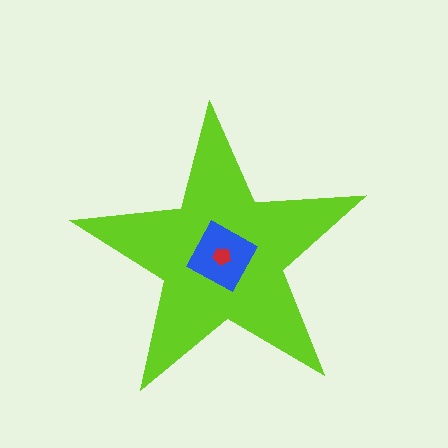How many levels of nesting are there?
3.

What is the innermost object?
The red pentagon.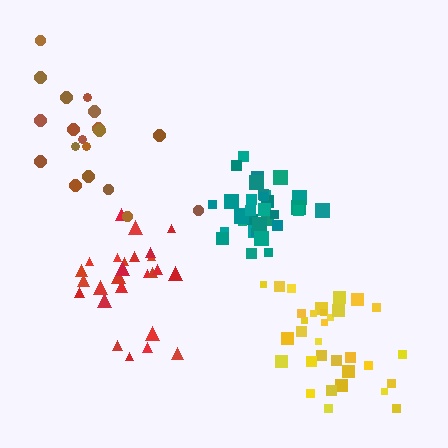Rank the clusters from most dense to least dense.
teal, yellow, red, brown.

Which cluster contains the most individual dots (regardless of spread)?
Teal (35).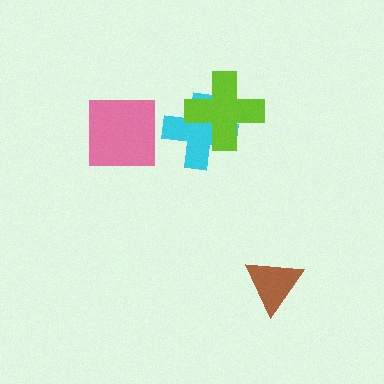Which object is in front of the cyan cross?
The lime cross is in front of the cyan cross.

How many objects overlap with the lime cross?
1 object overlaps with the lime cross.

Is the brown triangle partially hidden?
No, no other shape covers it.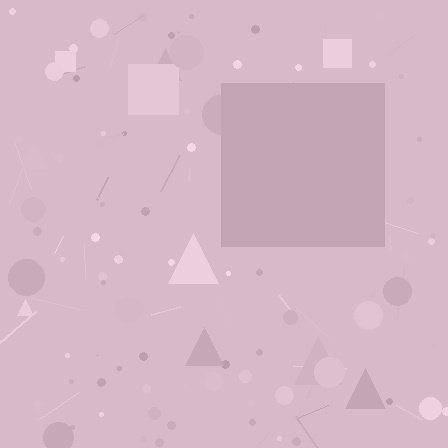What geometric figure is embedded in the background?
A square is embedded in the background.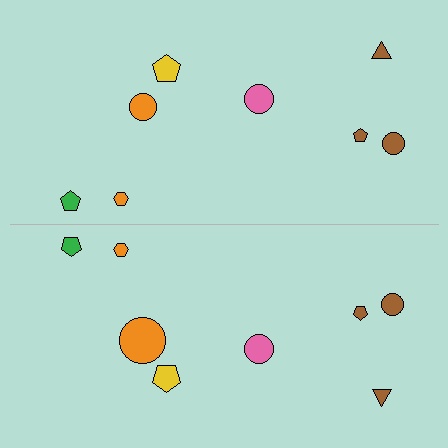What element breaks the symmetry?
The orange circle on the bottom side has a different size than its mirror counterpart.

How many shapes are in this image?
There are 16 shapes in this image.